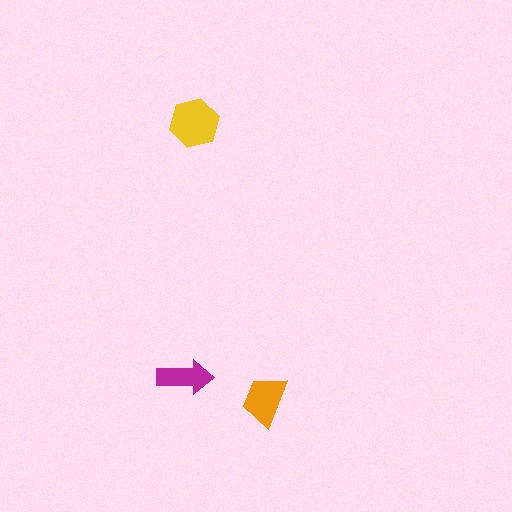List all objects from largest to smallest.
The yellow hexagon, the orange trapezoid, the magenta arrow.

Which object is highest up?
The yellow hexagon is topmost.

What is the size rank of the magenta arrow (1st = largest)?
3rd.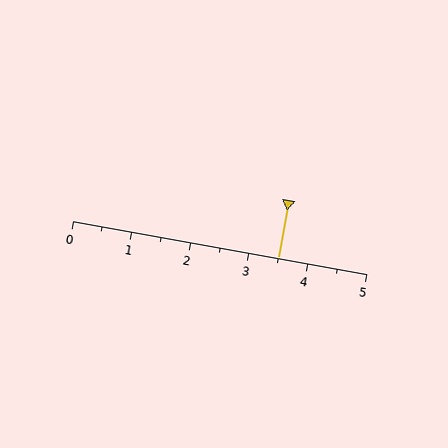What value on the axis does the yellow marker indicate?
The marker indicates approximately 3.5.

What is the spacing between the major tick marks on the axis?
The major ticks are spaced 1 apart.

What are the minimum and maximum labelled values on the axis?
The axis runs from 0 to 5.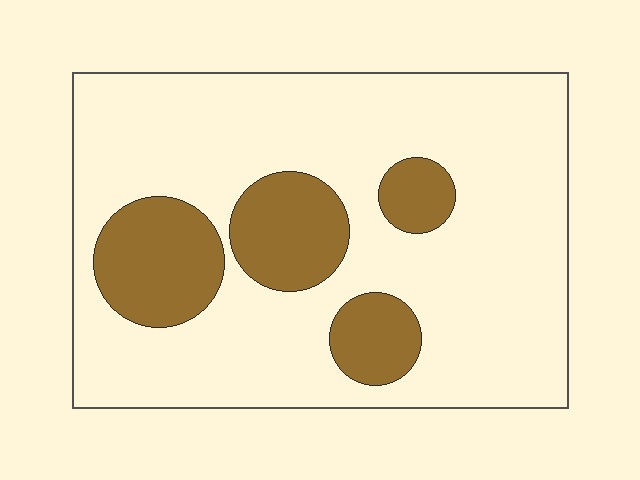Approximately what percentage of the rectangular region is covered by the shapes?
Approximately 20%.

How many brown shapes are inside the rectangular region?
4.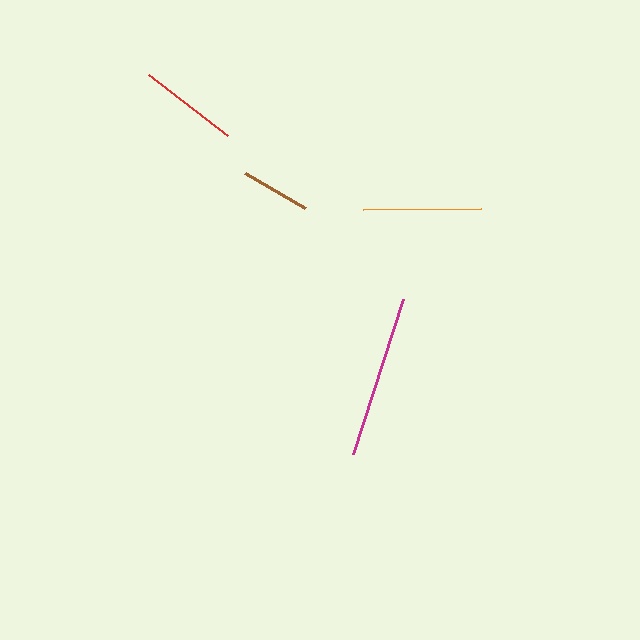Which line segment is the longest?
The magenta line is the longest at approximately 163 pixels.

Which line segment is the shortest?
The brown line is the shortest at approximately 70 pixels.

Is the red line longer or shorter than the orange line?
The orange line is longer than the red line.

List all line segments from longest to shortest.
From longest to shortest: magenta, orange, red, brown.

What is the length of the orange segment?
The orange segment is approximately 118 pixels long.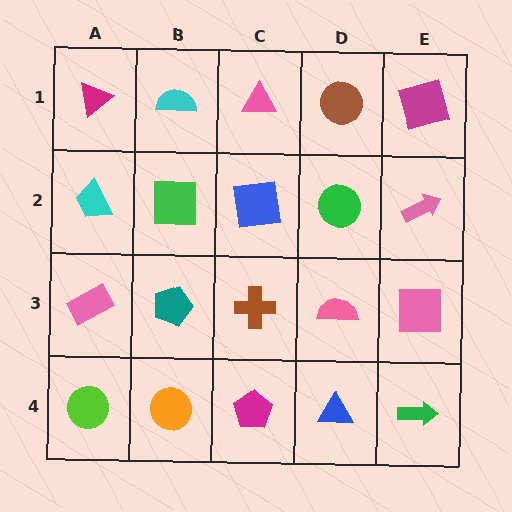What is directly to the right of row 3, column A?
A teal pentagon.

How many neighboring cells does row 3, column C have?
4.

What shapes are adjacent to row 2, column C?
A pink triangle (row 1, column C), a brown cross (row 3, column C), a green square (row 2, column B), a green circle (row 2, column D).